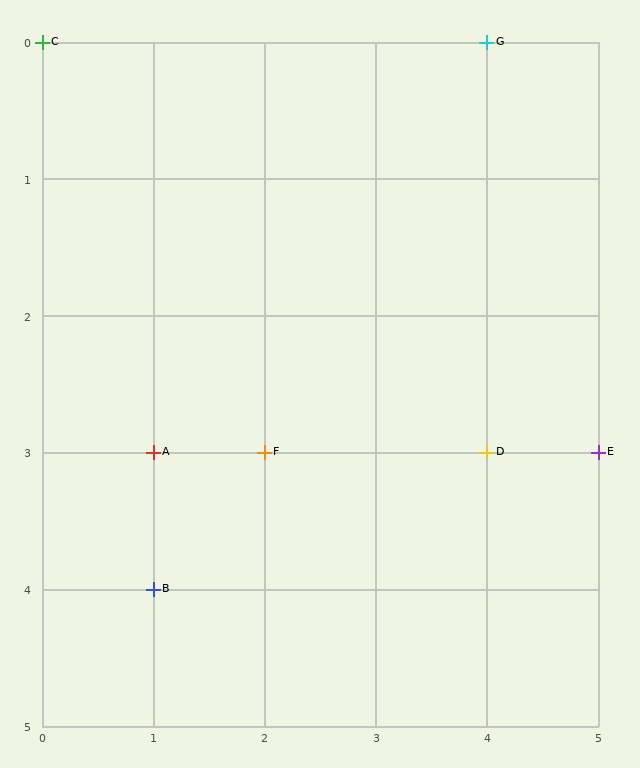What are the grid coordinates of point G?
Point G is at grid coordinates (4, 0).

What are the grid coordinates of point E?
Point E is at grid coordinates (5, 3).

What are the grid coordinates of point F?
Point F is at grid coordinates (2, 3).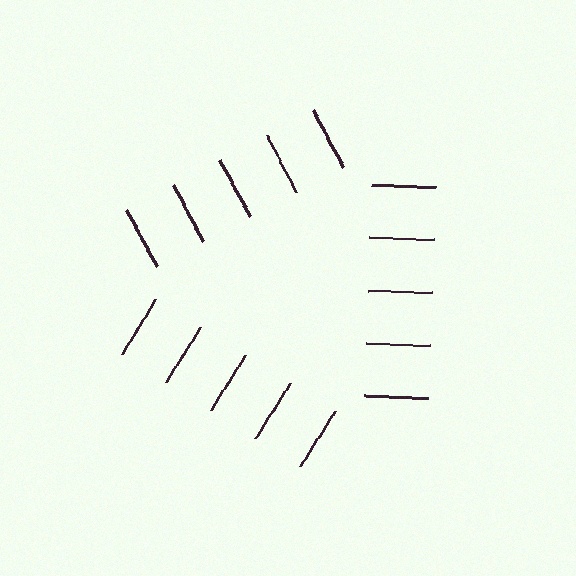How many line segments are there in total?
15 — 5 along each of the 3 edges.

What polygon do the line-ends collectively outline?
An illusory triangle — the line segments terminate on its edges but no continuous stroke is drawn.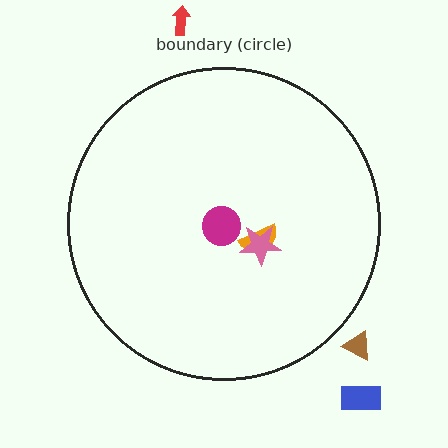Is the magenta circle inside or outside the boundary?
Inside.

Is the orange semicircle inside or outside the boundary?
Inside.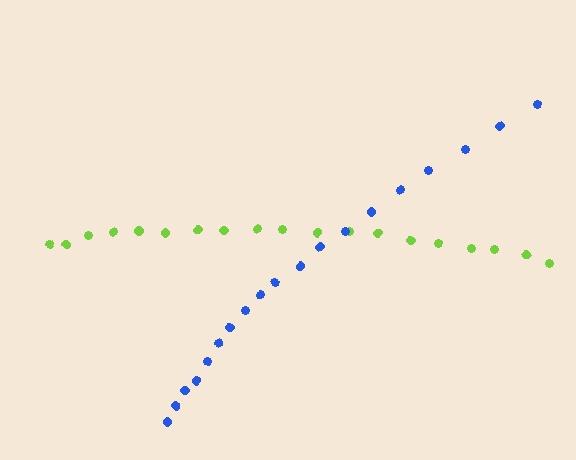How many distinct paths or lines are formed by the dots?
There are 2 distinct paths.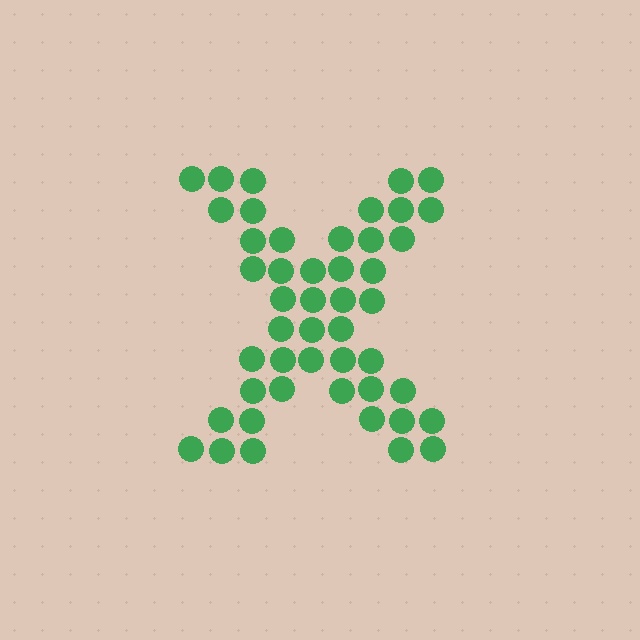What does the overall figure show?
The overall figure shows the letter X.